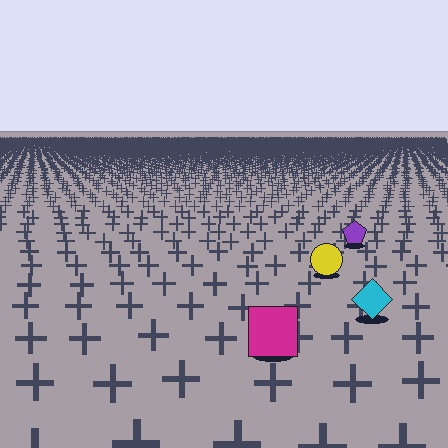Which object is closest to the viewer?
The magenta square is closest. The texture marks near it are larger and more spread out.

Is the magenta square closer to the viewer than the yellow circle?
Yes. The magenta square is closer — you can tell from the texture gradient: the ground texture is coarser near it.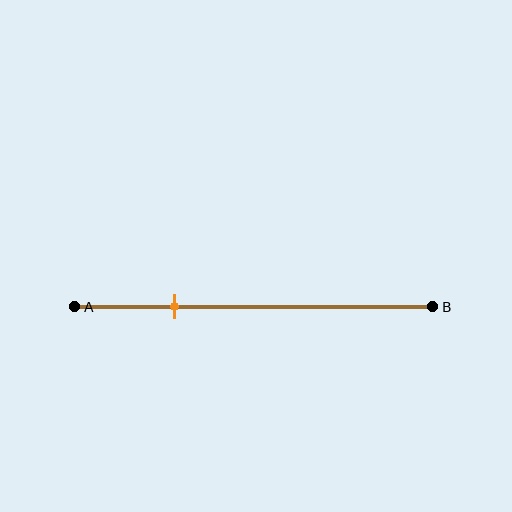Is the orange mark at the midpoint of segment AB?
No, the mark is at about 30% from A, not at the 50% midpoint.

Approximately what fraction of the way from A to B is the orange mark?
The orange mark is approximately 30% of the way from A to B.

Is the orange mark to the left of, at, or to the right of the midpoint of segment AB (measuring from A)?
The orange mark is to the left of the midpoint of segment AB.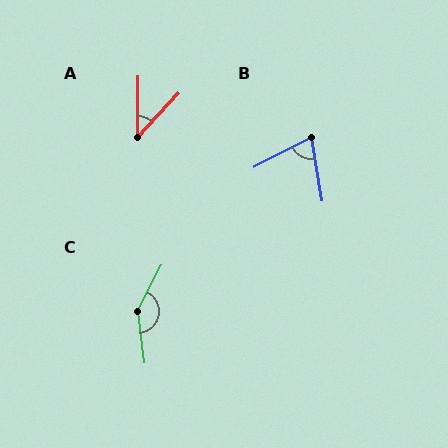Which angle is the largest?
C, at approximately 146 degrees.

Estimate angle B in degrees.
Approximately 72 degrees.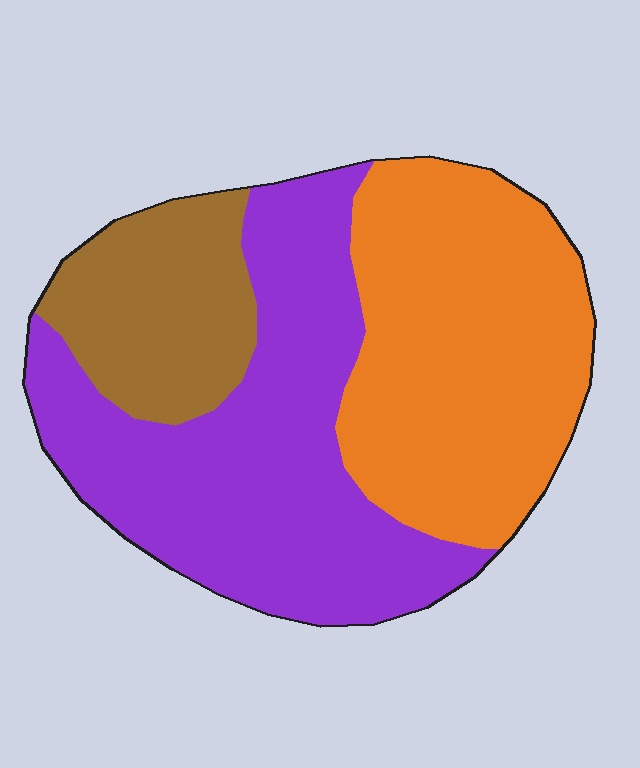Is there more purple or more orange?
Purple.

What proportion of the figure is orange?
Orange takes up about three eighths (3/8) of the figure.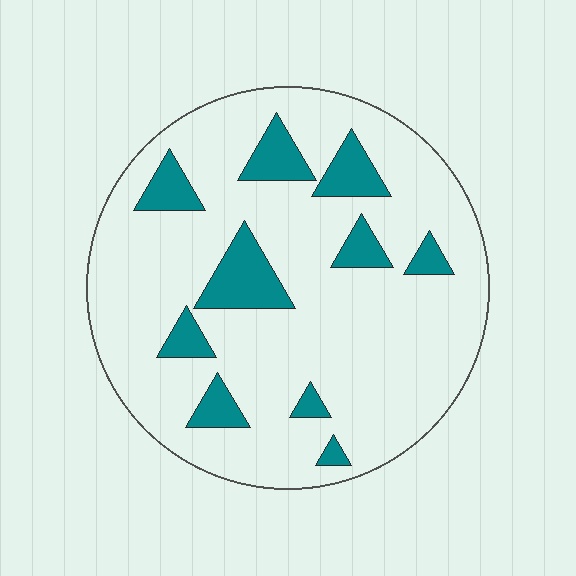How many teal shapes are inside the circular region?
10.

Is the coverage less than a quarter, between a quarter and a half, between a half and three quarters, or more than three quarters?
Less than a quarter.